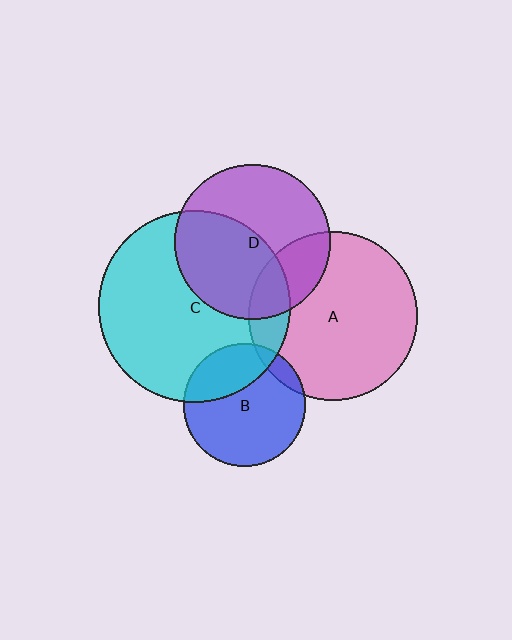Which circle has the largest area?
Circle C (cyan).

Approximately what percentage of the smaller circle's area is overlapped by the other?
Approximately 50%.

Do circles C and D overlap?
Yes.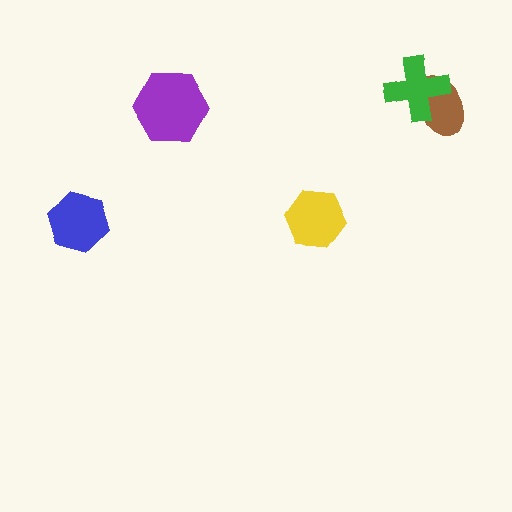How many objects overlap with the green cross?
1 object overlaps with the green cross.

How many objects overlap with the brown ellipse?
1 object overlaps with the brown ellipse.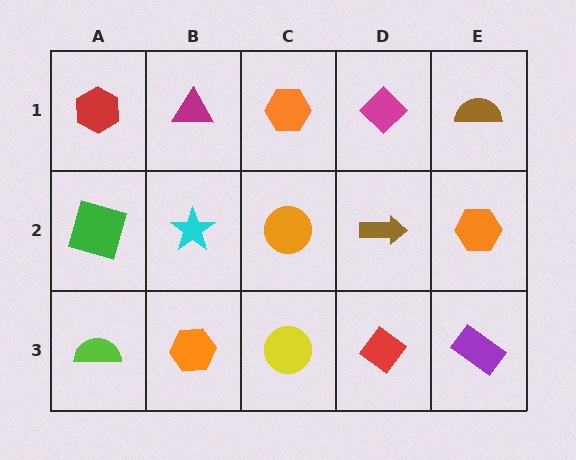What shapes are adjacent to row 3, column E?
An orange hexagon (row 2, column E), a red diamond (row 3, column D).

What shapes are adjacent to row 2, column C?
An orange hexagon (row 1, column C), a yellow circle (row 3, column C), a cyan star (row 2, column B), a brown arrow (row 2, column D).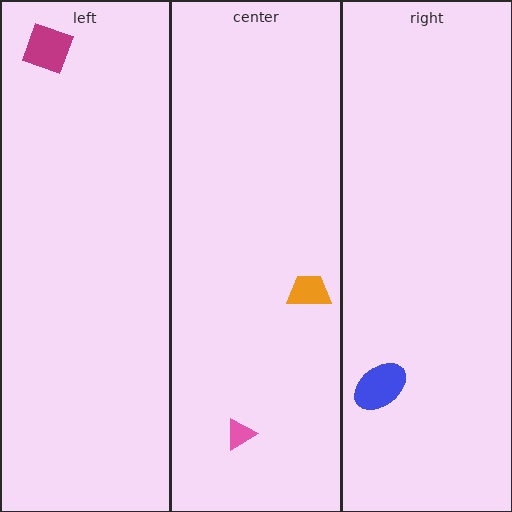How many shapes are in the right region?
1.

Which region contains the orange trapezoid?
The center region.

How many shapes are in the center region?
2.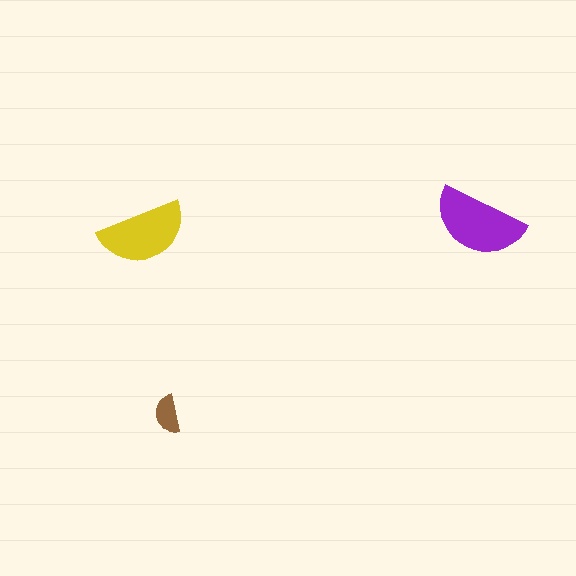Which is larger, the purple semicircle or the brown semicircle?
The purple one.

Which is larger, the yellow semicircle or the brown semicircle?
The yellow one.